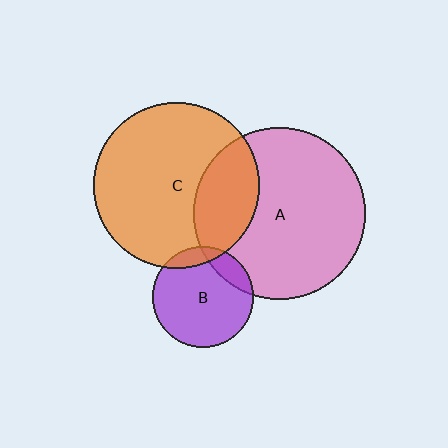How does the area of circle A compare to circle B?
Approximately 2.9 times.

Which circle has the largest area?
Circle A (pink).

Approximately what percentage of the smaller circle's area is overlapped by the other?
Approximately 10%.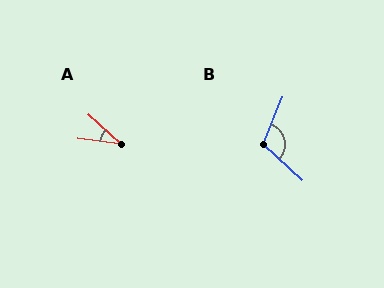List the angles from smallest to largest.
A (34°), B (110°).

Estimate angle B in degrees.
Approximately 110 degrees.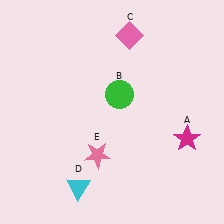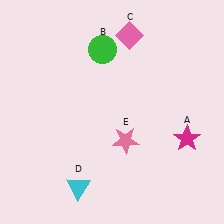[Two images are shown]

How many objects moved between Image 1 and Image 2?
2 objects moved between the two images.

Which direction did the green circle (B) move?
The green circle (B) moved up.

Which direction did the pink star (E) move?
The pink star (E) moved right.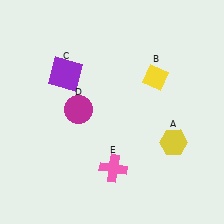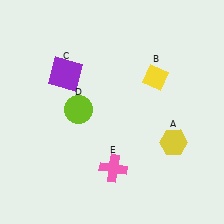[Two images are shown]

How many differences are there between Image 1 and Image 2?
There is 1 difference between the two images.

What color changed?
The circle (D) changed from magenta in Image 1 to lime in Image 2.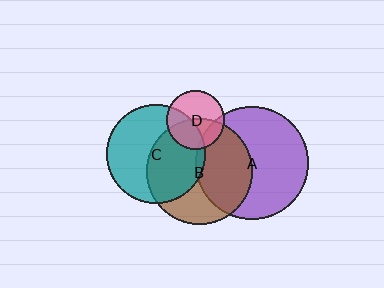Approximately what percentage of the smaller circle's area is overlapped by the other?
Approximately 5%.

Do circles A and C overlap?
Yes.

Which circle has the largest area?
Circle A (purple).